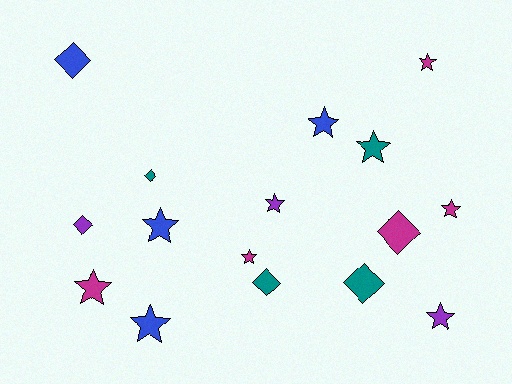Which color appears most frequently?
Magenta, with 5 objects.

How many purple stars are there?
There are 2 purple stars.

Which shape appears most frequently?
Star, with 10 objects.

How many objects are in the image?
There are 16 objects.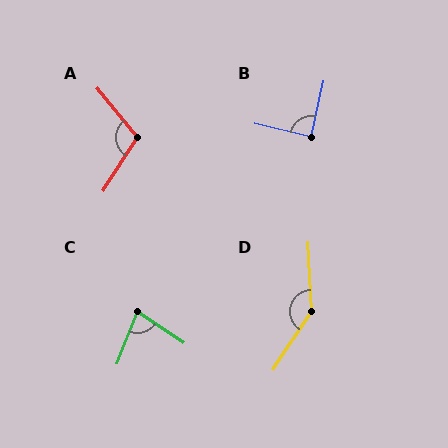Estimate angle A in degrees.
Approximately 108 degrees.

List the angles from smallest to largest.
C (77°), B (89°), A (108°), D (143°).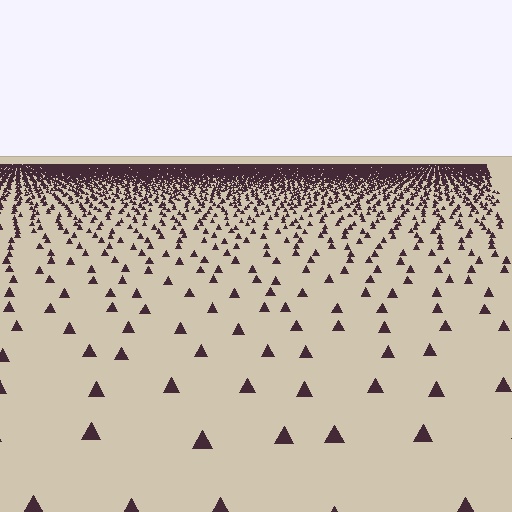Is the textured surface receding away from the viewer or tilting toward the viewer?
The surface is receding away from the viewer. Texture elements get smaller and denser toward the top.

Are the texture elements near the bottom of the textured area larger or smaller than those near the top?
Larger. Near the bottom, elements are closer to the viewer and appear at a bigger on-screen size.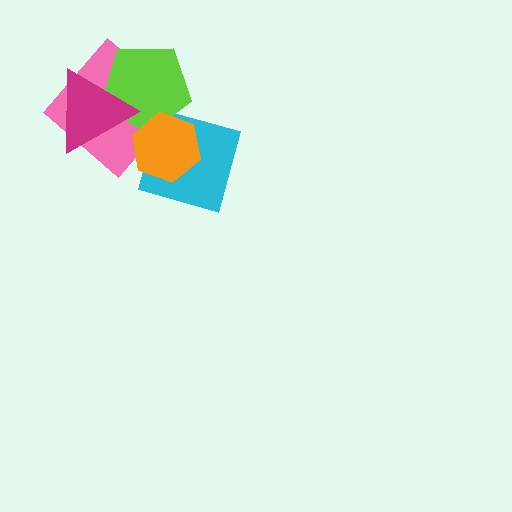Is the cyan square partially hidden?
Yes, it is partially covered by another shape.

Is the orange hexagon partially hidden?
No, no other shape covers it.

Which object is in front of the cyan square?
The orange hexagon is in front of the cyan square.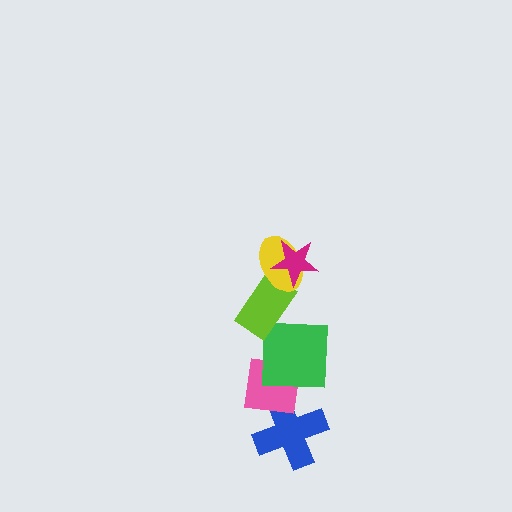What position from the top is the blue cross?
The blue cross is 6th from the top.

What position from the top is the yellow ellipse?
The yellow ellipse is 2nd from the top.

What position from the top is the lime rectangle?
The lime rectangle is 3rd from the top.